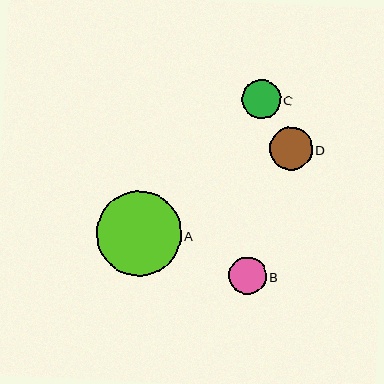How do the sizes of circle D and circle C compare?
Circle D and circle C are approximately the same size.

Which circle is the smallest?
Circle B is the smallest with a size of approximately 37 pixels.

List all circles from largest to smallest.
From largest to smallest: A, D, C, B.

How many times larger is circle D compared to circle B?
Circle D is approximately 1.1 times the size of circle B.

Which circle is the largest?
Circle A is the largest with a size of approximately 85 pixels.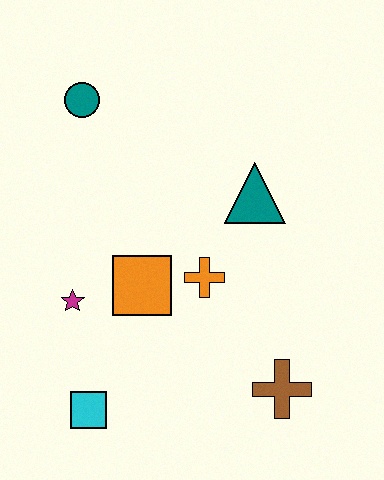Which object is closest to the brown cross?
The orange cross is closest to the brown cross.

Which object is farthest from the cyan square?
The teal circle is farthest from the cyan square.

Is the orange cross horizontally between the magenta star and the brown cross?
Yes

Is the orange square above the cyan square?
Yes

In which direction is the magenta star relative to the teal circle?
The magenta star is below the teal circle.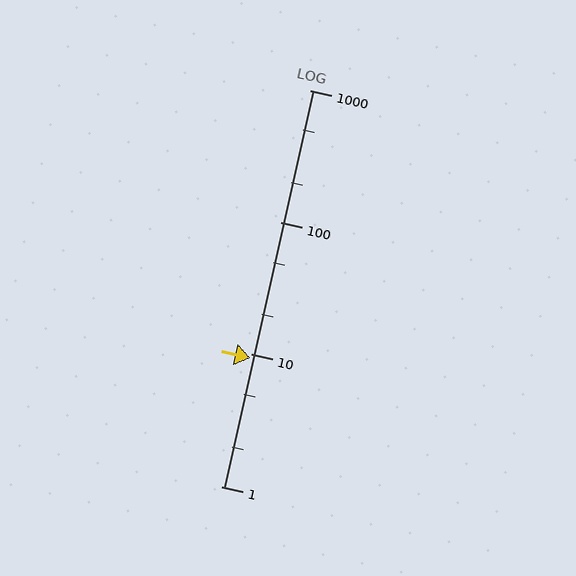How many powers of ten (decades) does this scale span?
The scale spans 3 decades, from 1 to 1000.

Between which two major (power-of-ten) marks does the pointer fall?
The pointer is between 1 and 10.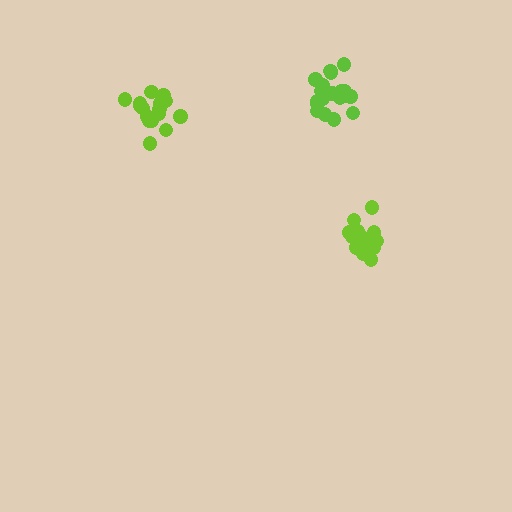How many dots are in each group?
Group 1: 19 dots, Group 2: 14 dots, Group 3: 17 dots (50 total).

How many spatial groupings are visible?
There are 3 spatial groupings.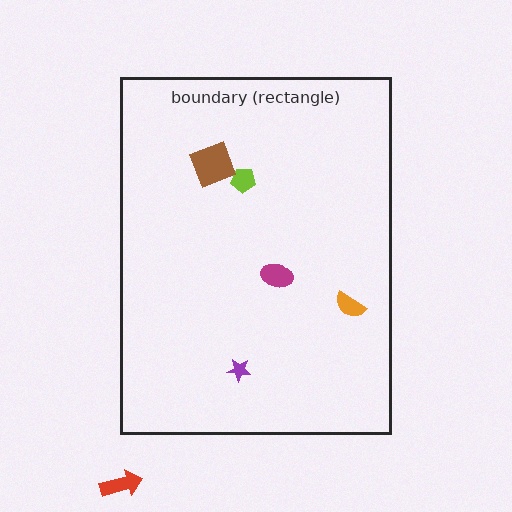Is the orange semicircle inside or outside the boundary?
Inside.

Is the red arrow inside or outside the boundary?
Outside.